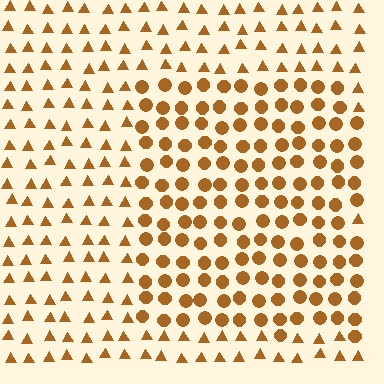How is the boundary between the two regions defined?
The boundary is defined by a change in element shape: circles inside vs. triangles outside. All elements share the same color and spacing.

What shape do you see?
I see a rectangle.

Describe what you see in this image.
The image is filled with small brown elements arranged in a uniform grid. A rectangle-shaped region contains circles, while the surrounding area contains triangles. The boundary is defined purely by the change in element shape.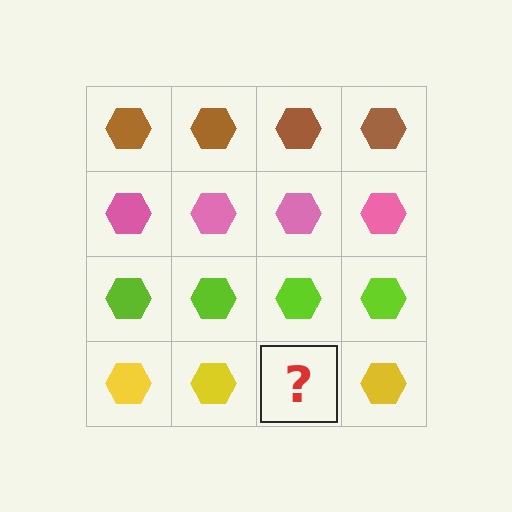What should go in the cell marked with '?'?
The missing cell should contain a yellow hexagon.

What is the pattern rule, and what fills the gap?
The rule is that each row has a consistent color. The gap should be filled with a yellow hexagon.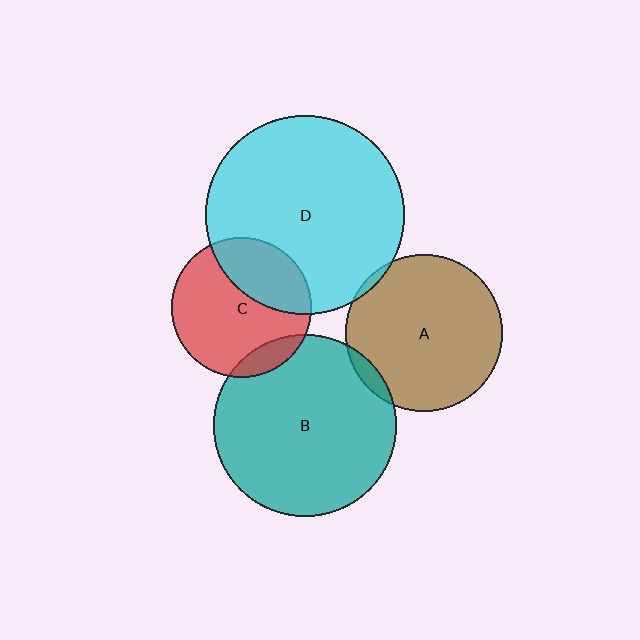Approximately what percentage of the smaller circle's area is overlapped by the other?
Approximately 10%.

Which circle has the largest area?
Circle D (cyan).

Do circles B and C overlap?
Yes.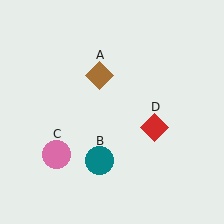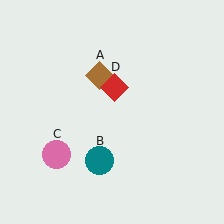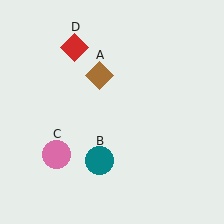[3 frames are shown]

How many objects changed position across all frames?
1 object changed position: red diamond (object D).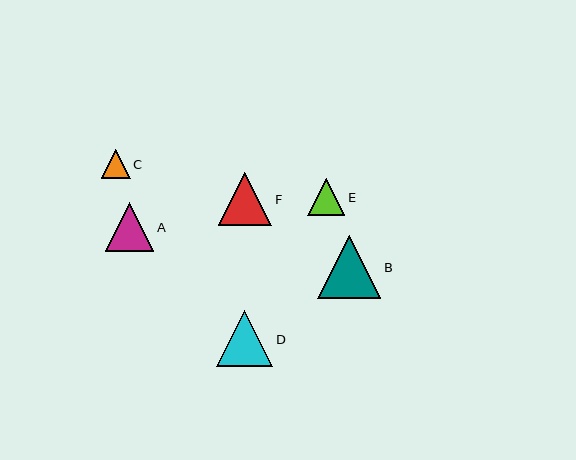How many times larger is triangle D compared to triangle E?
Triangle D is approximately 1.5 times the size of triangle E.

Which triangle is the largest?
Triangle B is the largest with a size of approximately 63 pixels.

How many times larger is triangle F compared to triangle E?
Triangle F is approximately 1.4 times the size of triangle E.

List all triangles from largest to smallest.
From largest to smallest: B, D, F, A, E, C.